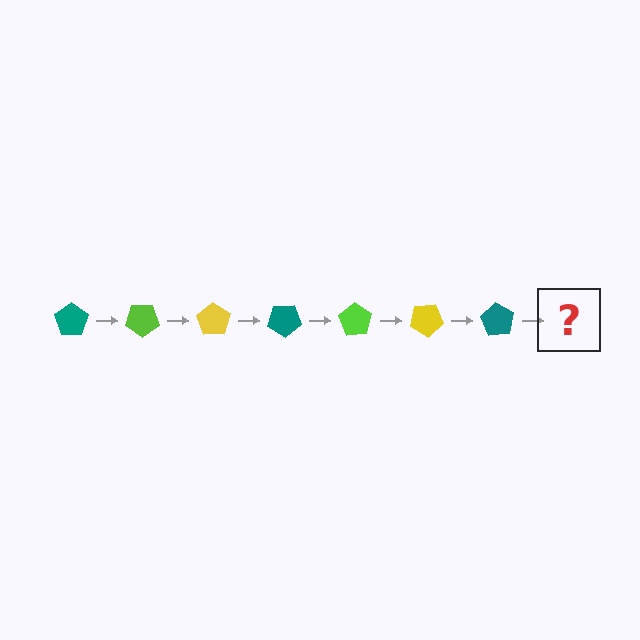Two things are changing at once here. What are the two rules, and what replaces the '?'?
The two rules are that it rotates 35 degrees each step and the color cycles through teal, lime, and yellow. The '?' should be a lime pentagon, rotated 245 degrees from the start.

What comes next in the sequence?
The next element should be a lime pentagon, rotated 245 degrees from the start.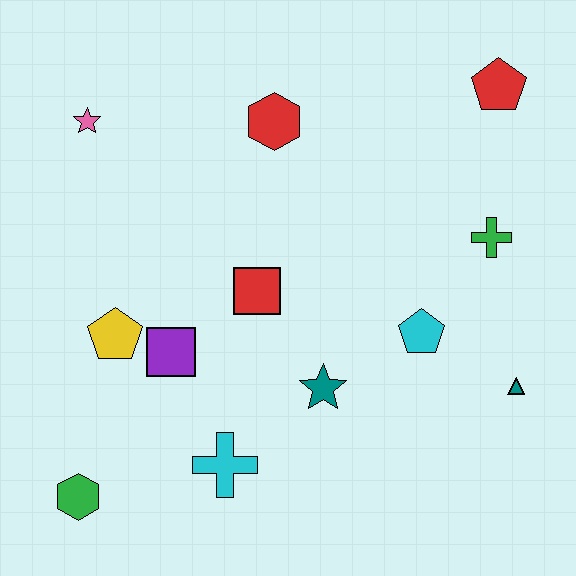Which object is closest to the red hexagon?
The red square is closest to the red hexagon.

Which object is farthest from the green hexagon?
The red pentagon is farthest from the green hexagon.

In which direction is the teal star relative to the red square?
The teal star is below the red square.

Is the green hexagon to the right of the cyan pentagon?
No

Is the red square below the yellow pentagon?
No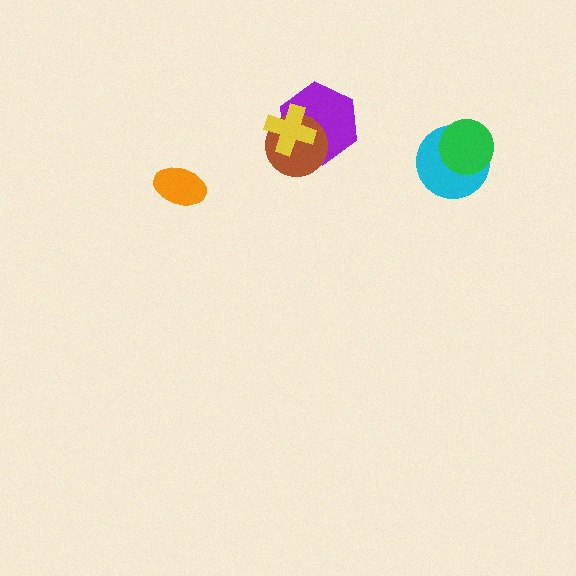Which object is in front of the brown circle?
The yellow cross is in front of the brown circle.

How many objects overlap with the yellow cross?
2 objects overlap with the yellow cross.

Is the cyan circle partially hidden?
Yes, it is partially covered by another shape.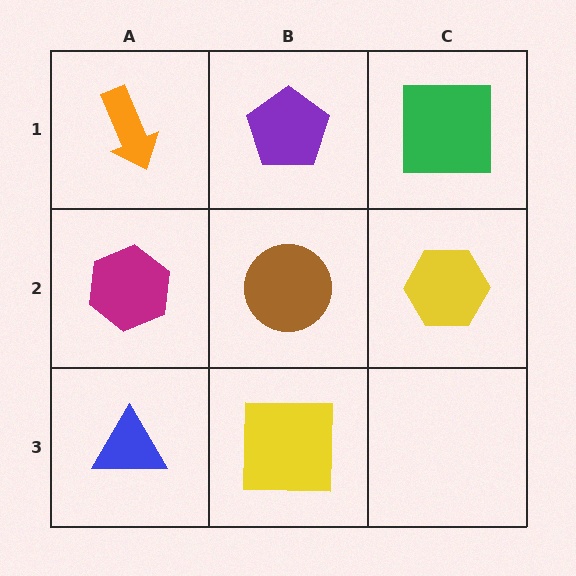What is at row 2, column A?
A magenta hexagon.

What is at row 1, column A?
An orange arrow.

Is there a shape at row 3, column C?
No, that cell is empty.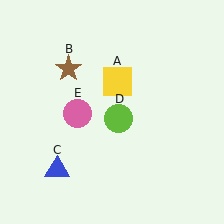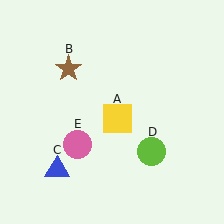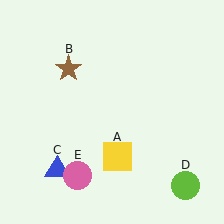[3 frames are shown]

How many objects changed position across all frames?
3 objects changed position: yellow square (object A), lime circle (object D), pink circle (object E).